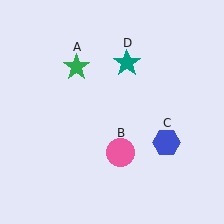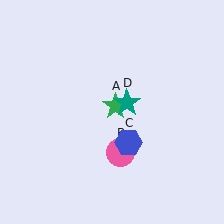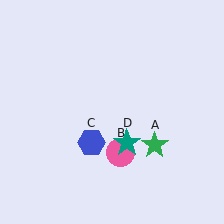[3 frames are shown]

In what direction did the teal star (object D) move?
The teal star (object D) moved down.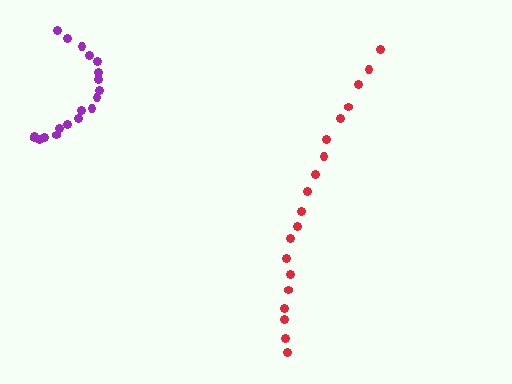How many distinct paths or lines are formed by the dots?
There are 2 distinct paths.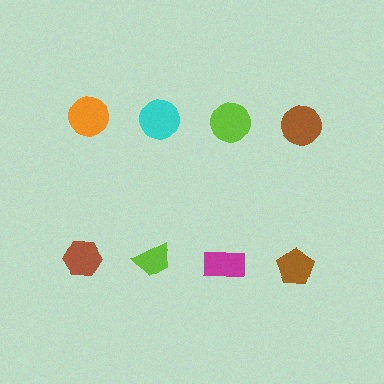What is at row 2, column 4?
A brown pentagon.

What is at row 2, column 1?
A brown hexagon.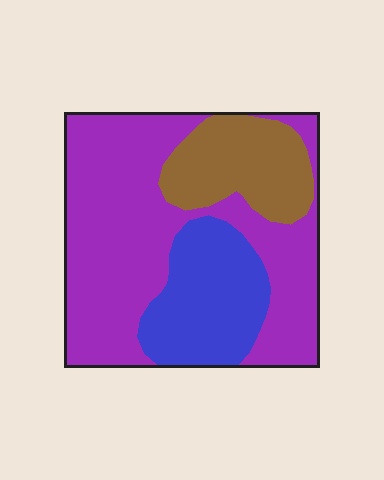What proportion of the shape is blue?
Blue takes up about one fifth (1/5) of the shape.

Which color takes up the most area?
Purple, at roughly 60%.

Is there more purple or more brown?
Purple.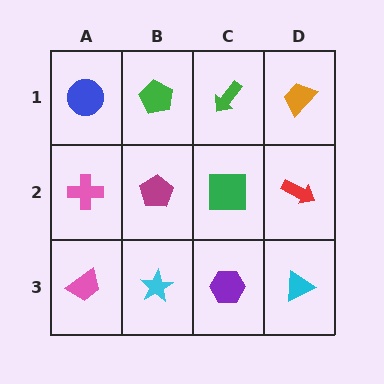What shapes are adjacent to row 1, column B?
A magenta pentagon (row 2, column B), a blue circle (row 1, column A), a green arrow (row 1, column C).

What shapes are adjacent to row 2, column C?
A green arrow (row 1, column C), a purple hexagon (row 3, column C), a magenta pentagon (row 2, column B), a red arrow (row 2, column D).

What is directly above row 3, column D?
A red arrow.